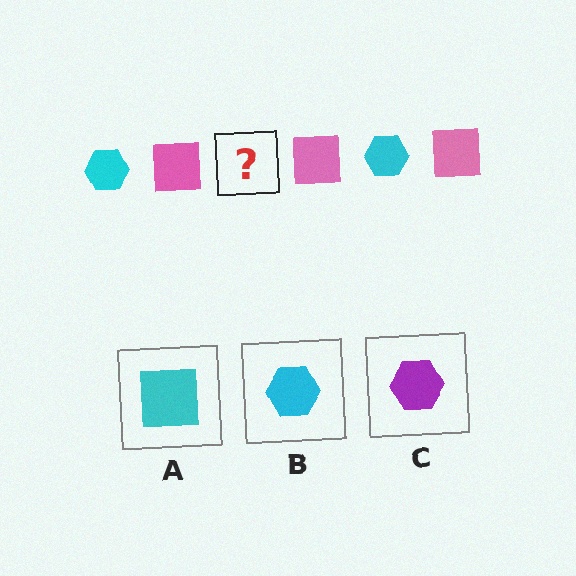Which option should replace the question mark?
Option B.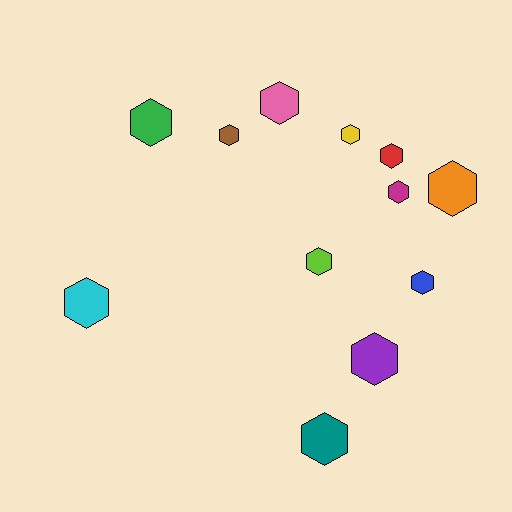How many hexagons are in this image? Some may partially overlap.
There are 12 hexagons.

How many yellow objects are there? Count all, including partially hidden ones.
There is 1 yellow object.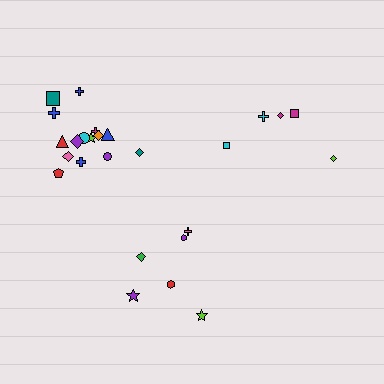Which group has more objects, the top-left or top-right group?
The top-left group.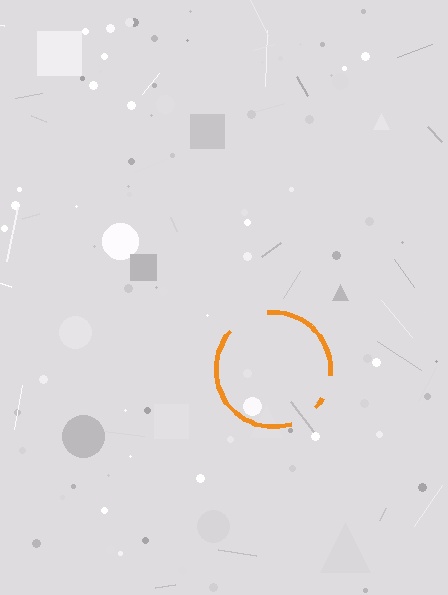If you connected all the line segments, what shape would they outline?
They would outline a circle.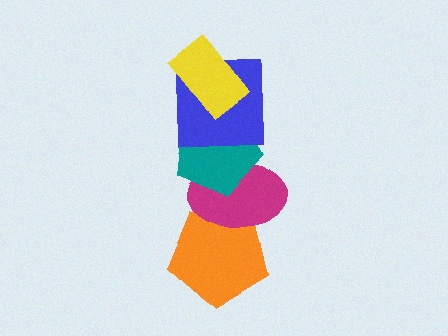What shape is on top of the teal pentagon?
The blue square is on top of the teal pentagon.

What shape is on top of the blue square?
The yellow rectangle is on top of the blue square.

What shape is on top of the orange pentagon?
The magenta ellipse is on top of the orange pentagon.